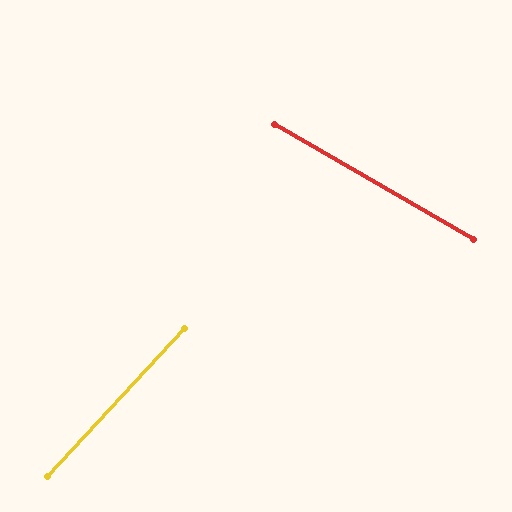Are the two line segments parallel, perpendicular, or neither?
Neither parallel nor perpendicular — they differ by about 77°.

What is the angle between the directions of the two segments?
Approximately 77 degrees.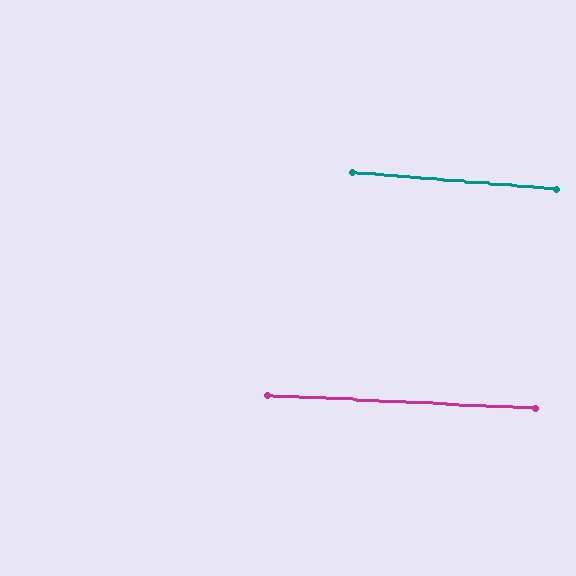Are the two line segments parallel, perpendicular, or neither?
Parallel — their directions differ by only 1.7°.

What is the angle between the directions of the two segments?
Approximately 2 degrees.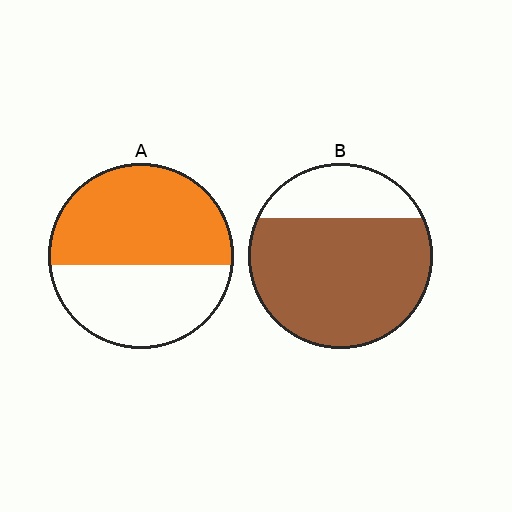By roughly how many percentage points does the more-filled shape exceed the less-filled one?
By roughly 20 percentage points (B over A).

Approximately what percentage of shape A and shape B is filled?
A is approximately 55% and B is approximately 75%.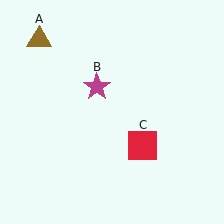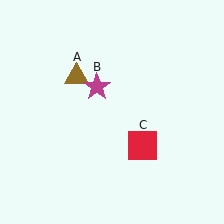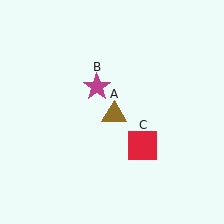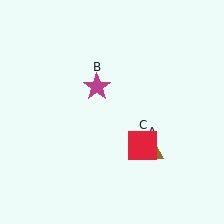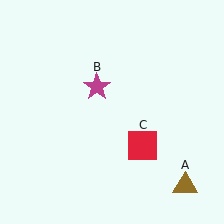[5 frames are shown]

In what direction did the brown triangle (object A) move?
The brown triangle (object A) moved down and to the right.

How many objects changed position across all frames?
1 object changed position: brown triangle (object A).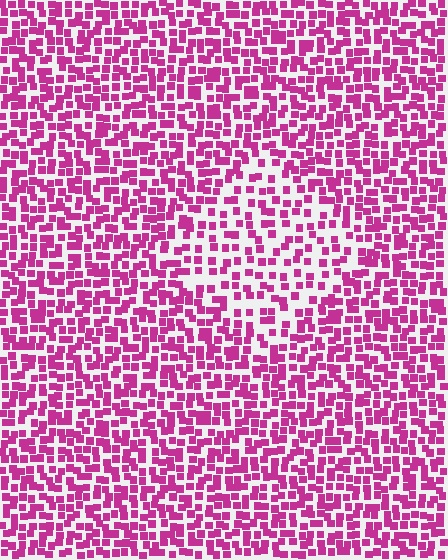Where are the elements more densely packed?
The elements are more densely packed outside the diamond boundary.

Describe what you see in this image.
The image contains small magenta elements arranged at two different densities. A diamond-shaped region is visible where the elements are less densely packed than the surrounding area.